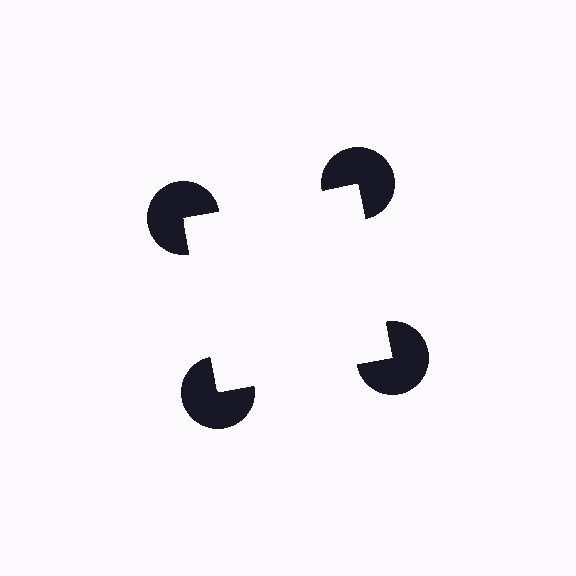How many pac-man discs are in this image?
There are 4 — one at each vertex of the illusory square.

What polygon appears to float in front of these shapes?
An illusory square — its edges are inferred from the aligned wedge cuts in the pac-man discs, not physically drawn.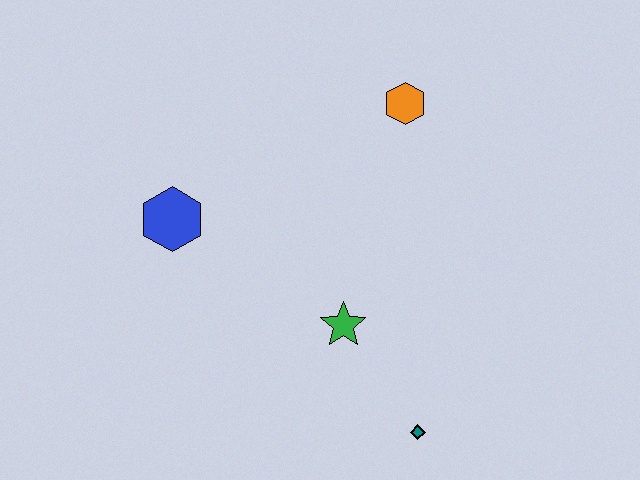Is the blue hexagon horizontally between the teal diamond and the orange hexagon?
No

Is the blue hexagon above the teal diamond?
Yes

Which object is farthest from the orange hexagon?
The teal diamond is farthest from the orange hexagon.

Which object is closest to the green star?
The teal diamond is closest to the green star.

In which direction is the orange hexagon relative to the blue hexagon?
The orange hexagon is to the right of the blue hexagon.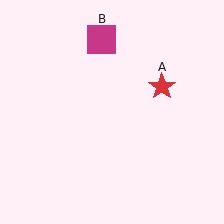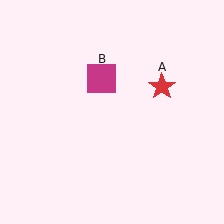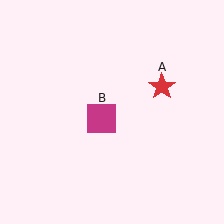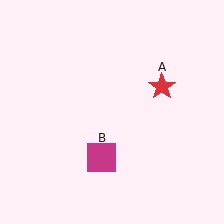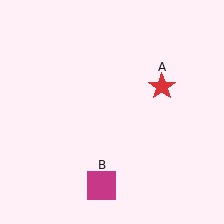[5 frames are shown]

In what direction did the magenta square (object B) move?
The magenta square (object B) moved down.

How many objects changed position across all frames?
1 object changed position: magenta square (object B).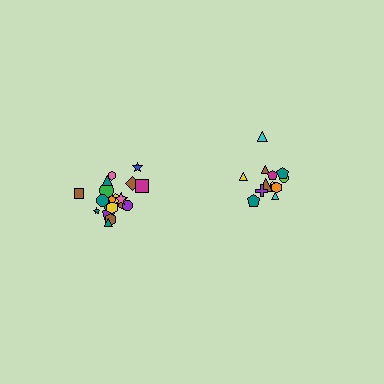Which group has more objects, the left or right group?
The left group.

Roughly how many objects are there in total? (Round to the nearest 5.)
Roughly 35 objects in total.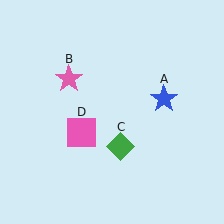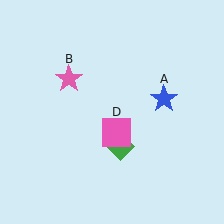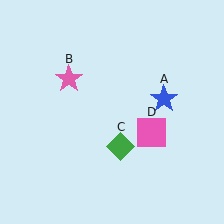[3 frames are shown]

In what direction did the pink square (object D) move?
The pink square (object D) moved right.